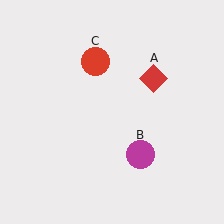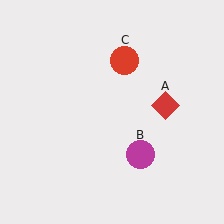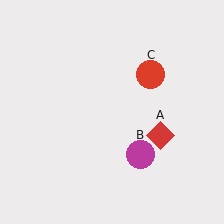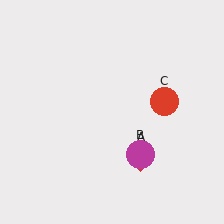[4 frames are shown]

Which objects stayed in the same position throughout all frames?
Magenta circle (object B) remained stationary.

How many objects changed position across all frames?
2 objects changed position: red diamond (object A), red circle (object C).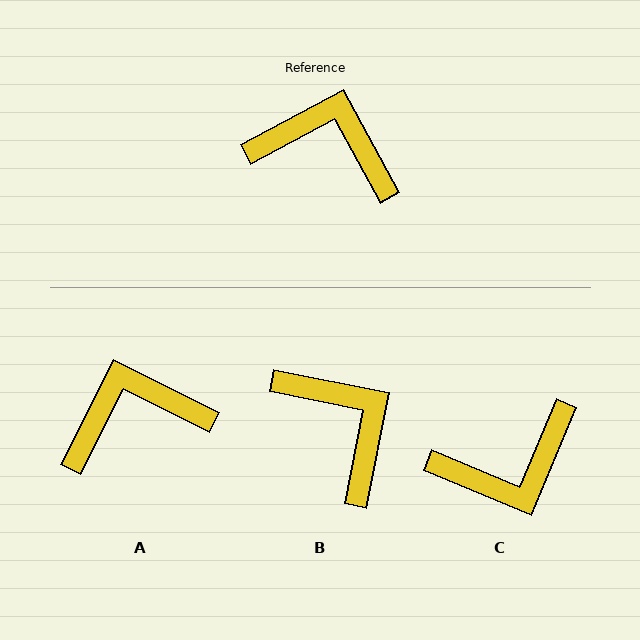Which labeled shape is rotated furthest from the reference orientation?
C, about 141 degrees away.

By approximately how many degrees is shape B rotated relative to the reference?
Approximately 40 degrees clockwise.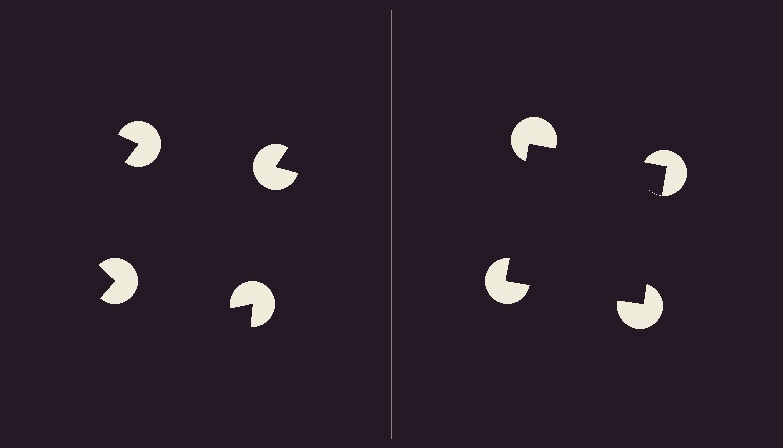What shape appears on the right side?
An illusory square.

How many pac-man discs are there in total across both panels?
8 — 4 on each side.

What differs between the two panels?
The pac-man discs are positioned identically on both sides; only the wedge orientations differ. On the right they align to a square; on the left they are misaligned.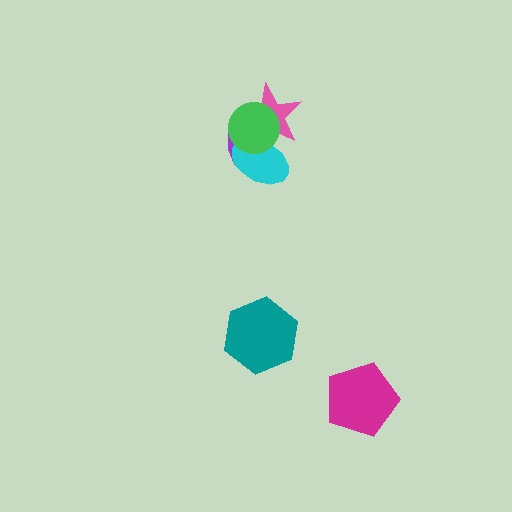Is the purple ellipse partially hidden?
Yes, it is partially covered by another shape.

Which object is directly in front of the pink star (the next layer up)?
The cyan ellipse is directly in front of the pink star.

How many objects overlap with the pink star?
3 objects overlap with the pink star.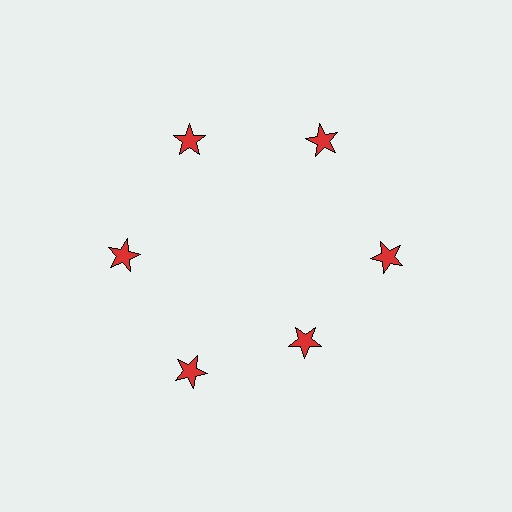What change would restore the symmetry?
The symmetry would be restored by moving it outward, back onto the ring so that all 6 stars sit at equal angles and equal distance from the center.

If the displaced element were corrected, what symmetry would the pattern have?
It would have 6-fold rotational symmetry — the pattern would map onto itself every 60 degrees.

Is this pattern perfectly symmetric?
No. The 6 red stars are arranged in a ring, but one element near the 5 o'clock position is pulled inward toward the center, breaking the 6-fold rotational symmetry.